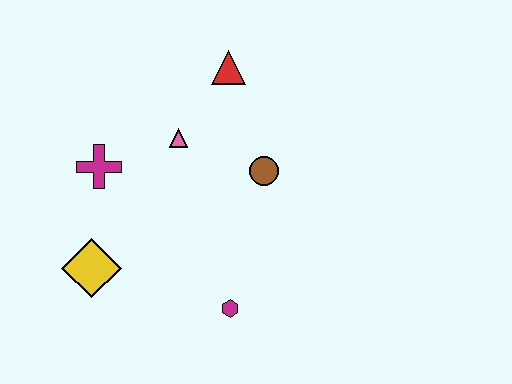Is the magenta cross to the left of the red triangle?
Yes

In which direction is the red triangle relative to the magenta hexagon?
The red triangle is above the magenta hexagon.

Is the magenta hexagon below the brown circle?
Yes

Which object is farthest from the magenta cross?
The magenta hexagon is farthest from the magenta cross.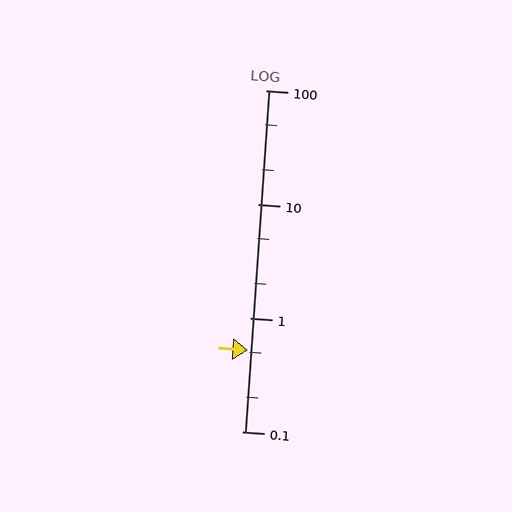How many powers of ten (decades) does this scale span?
The scale spans 3 decades, from 0.1 to 100.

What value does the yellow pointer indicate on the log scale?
The pointer indicates approximately 0.52.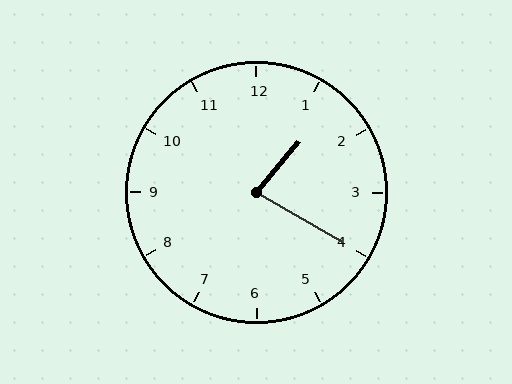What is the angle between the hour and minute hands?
Approximately 80 degrees.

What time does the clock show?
1:20.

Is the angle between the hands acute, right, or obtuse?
It is acute.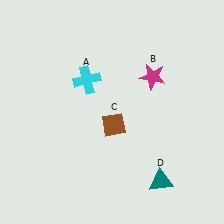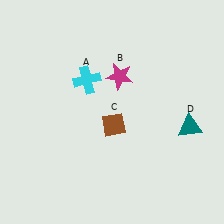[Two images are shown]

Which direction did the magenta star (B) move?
The magenta star (B) moved left.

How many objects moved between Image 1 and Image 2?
2 objects moved between the two images.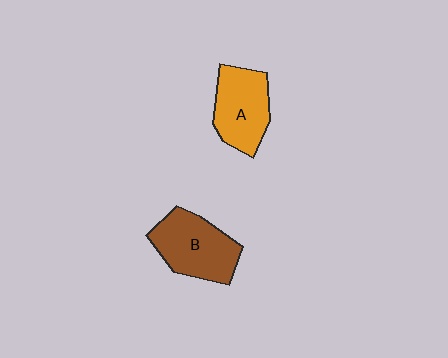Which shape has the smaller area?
Shape A (orange).